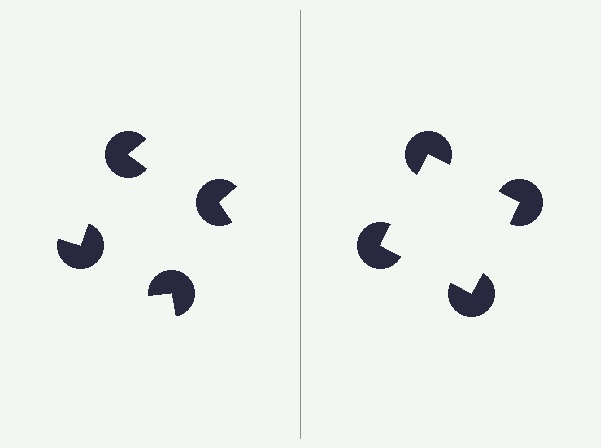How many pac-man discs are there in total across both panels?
8 — 4 on each side.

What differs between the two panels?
The pac-man discs are positioned identically on both sides; only the wedge orientations differ. On the right they align to a square; on the left they are misaligned.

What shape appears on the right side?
An illusory square.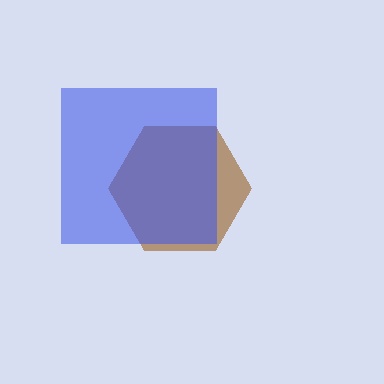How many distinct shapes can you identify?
There are 2 distinct shapes: a brown hexagon, a blue square.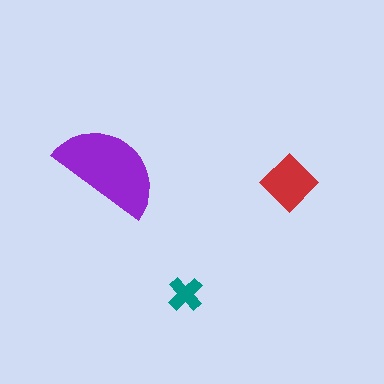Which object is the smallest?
The teal cross.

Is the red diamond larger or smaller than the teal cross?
Larger.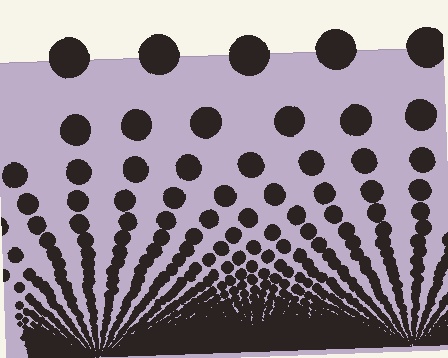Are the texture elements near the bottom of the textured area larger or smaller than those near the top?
Smaller. The gradient is inverted — elements near the bottom are smaller and denser.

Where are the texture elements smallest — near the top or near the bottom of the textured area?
Near the bottom.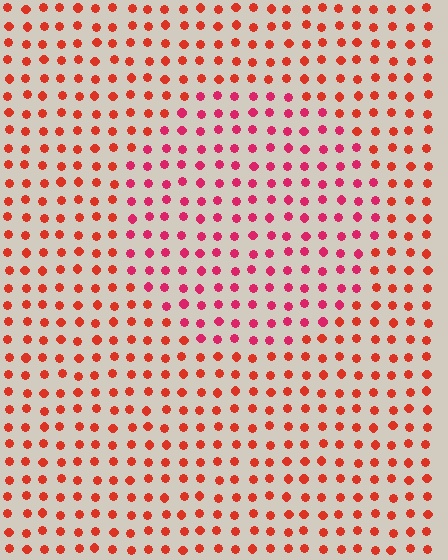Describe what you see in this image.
The image is filled with small red elements in a uniform arrangement. A circle-shaped region is visible where the elements are tinted to a slightly different hue, forming a subtle color boundary.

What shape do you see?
I see a circle.